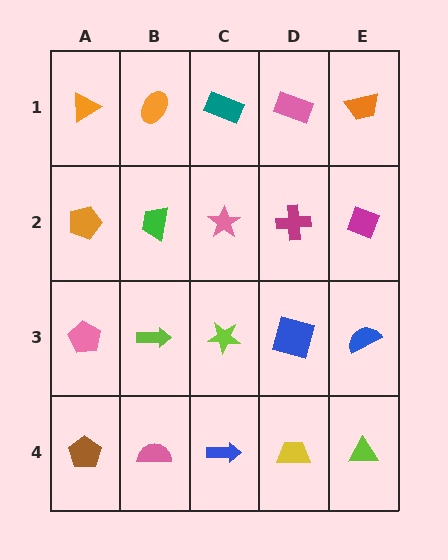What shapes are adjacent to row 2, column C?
A teal rectangle (row 1, column C), a lime star (row 3, column C), a green trapezoid (row 2, column B), a magenta cross (row 2, column D).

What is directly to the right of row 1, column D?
An orange trapezoid.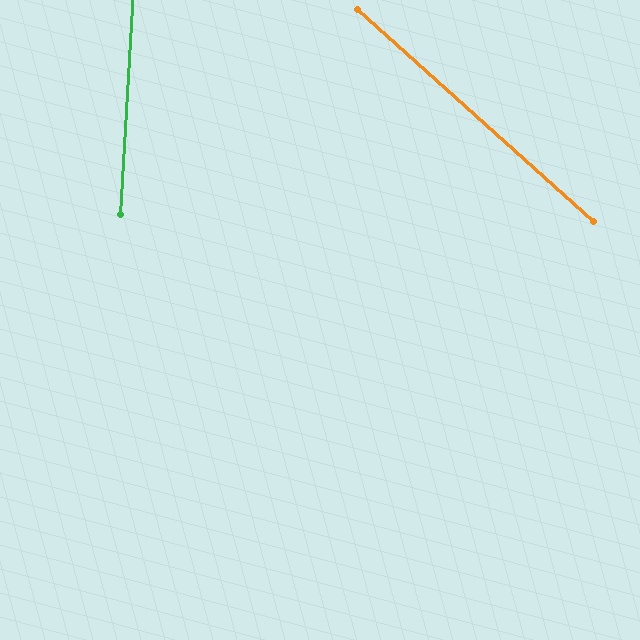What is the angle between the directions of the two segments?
Approximately 51 degrees.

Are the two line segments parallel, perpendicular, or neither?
Neither parallel nor perpendicular — they differ by about 51°.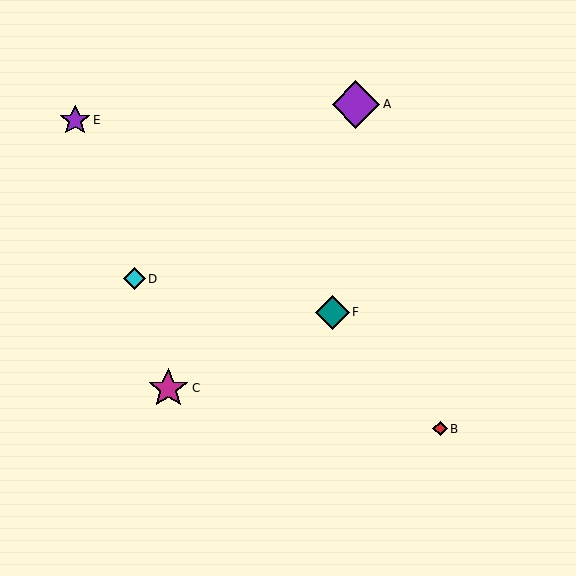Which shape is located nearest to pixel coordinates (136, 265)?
The cyan diamond (labeled D) at (134, 279) is nearest to that location.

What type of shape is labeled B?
Shape B is a red diamond.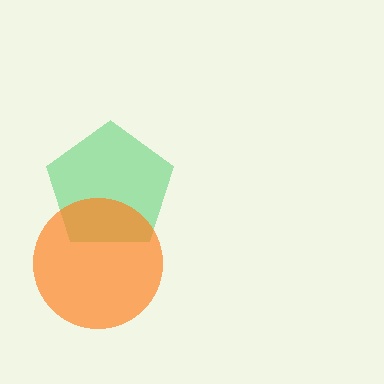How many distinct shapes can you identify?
There are 2 distinct shapes: a green pentagon, an orange circle.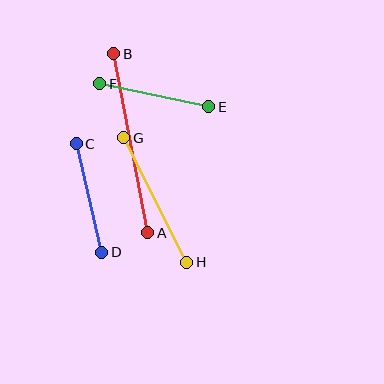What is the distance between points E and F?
The distance is approximately 111 pixels.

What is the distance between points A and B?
The distance is approximately 182 pixels.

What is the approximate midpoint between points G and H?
The midpoint is at approximately (155, 200) pixels.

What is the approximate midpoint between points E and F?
The midpoint is at approximately (154, 95) pixels.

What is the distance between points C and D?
The distance is approximately 112 pixels.